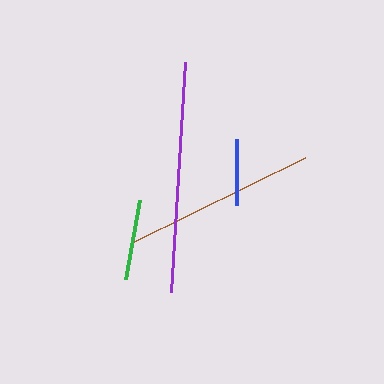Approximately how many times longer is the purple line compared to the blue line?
The purple line is approximately 3.5 times the length of the blue line.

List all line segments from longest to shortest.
From longest to shortest: purple, brown, green, blue.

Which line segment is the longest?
The purple line is the longest at approximately 230 pixels.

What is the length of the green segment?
The green segment is approximately 80 pixels long.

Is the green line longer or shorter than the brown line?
The brown line is longer than the green line.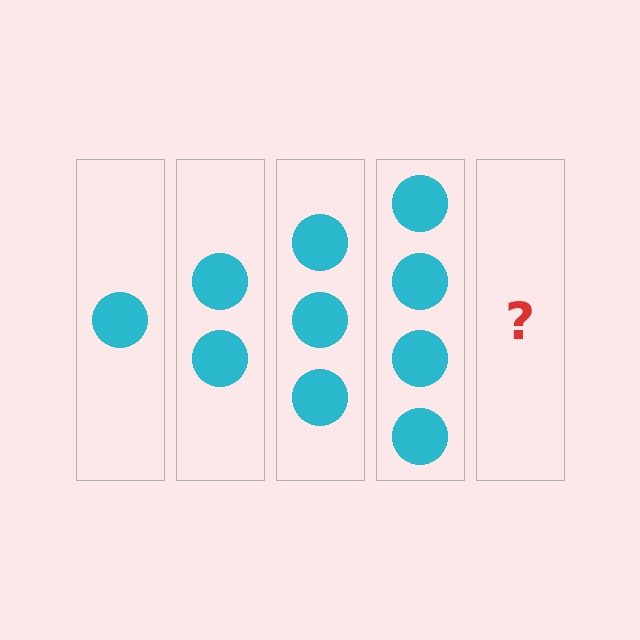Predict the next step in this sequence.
The next step is 5 circles.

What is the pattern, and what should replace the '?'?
The pattern is that each step adds one more circle. The '?' should be 5 circles.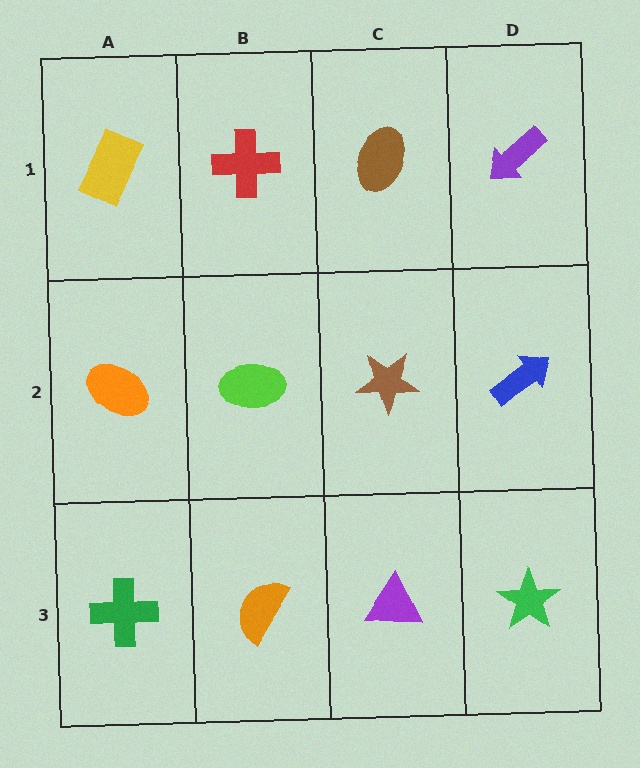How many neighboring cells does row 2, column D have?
3.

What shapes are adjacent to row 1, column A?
An orange ellipse (row 2, column A), a red cross (row 1, column B).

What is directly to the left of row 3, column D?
A purple triangle.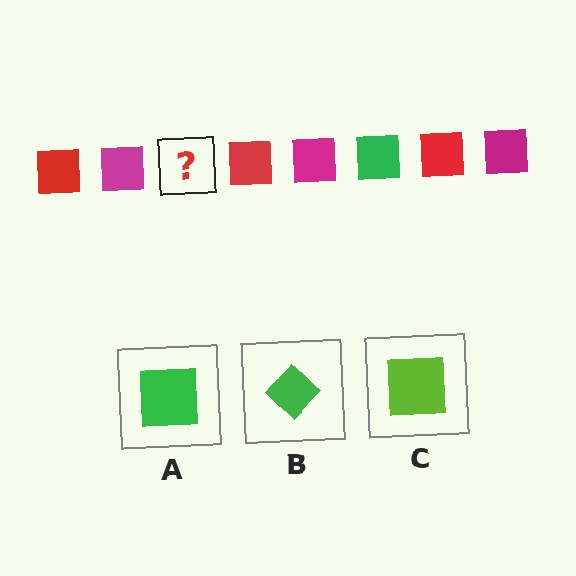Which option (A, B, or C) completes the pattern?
A.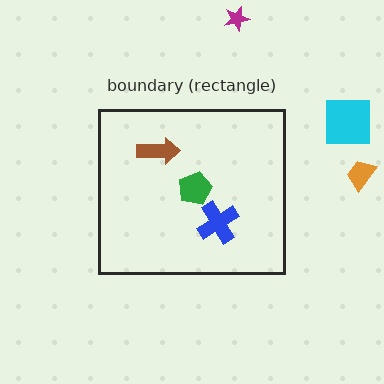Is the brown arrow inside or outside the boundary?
Inside.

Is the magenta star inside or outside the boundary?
Outside.